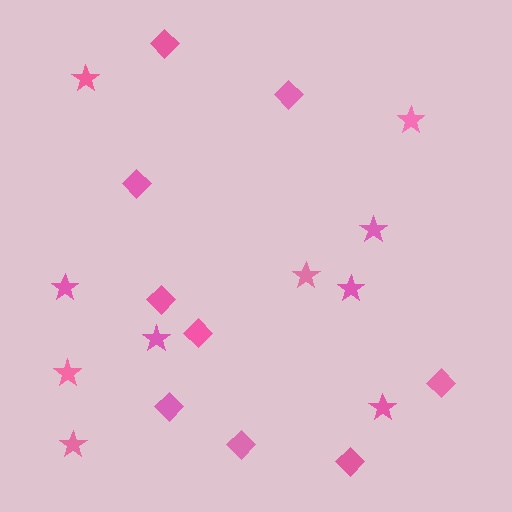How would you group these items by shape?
There are 2 groups: one group of stars (10) and one group of diamonds (9).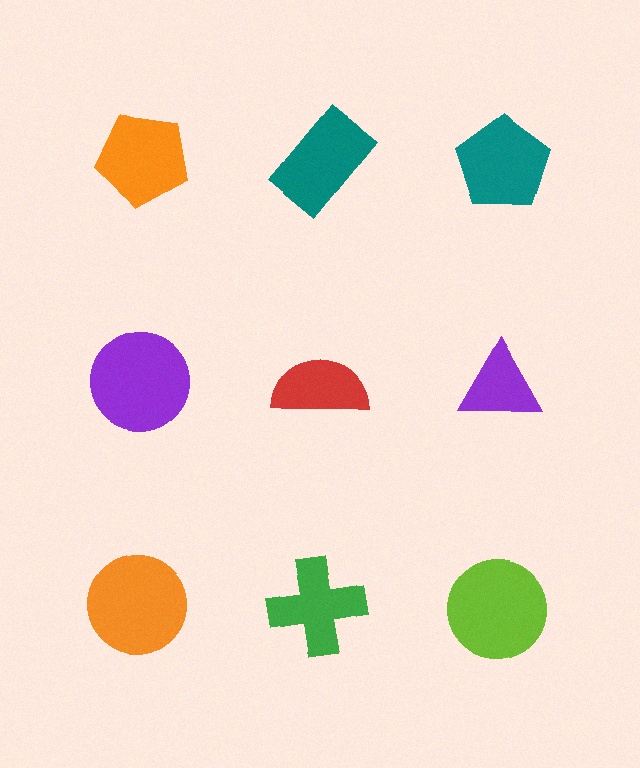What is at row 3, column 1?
An orange circle.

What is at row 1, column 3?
A teal pentagon.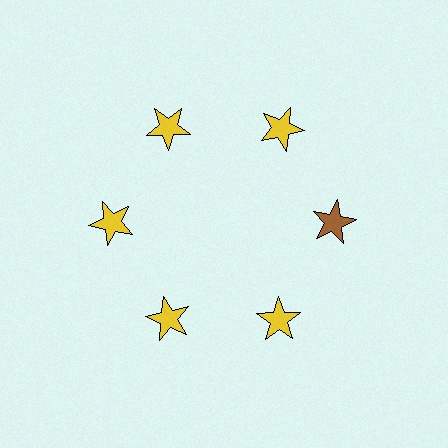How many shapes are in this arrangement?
There are 6 shapes arranged in a ring pattern.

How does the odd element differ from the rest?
It has a different color: brown instead of yellow.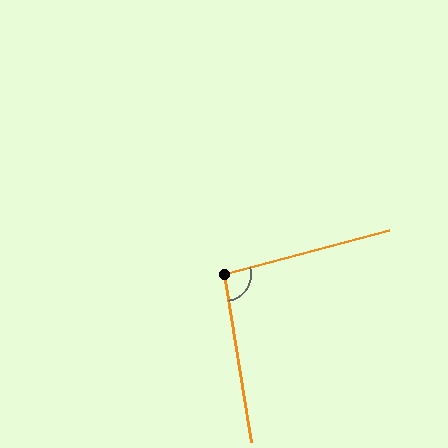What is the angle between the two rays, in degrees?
Approximately 96 degrees.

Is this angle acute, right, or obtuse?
It is obtuse.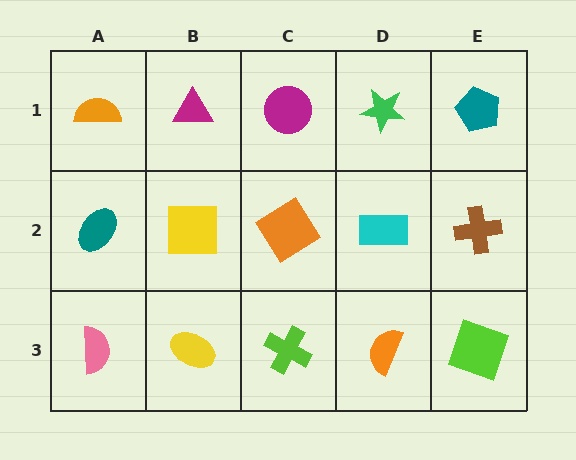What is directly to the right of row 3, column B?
A lime cross.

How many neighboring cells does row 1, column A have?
2.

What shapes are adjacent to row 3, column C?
An orange diamond (row 2, column C), a yellow ellipse (row 3, column B), an orange semicircle (row 3, column D).